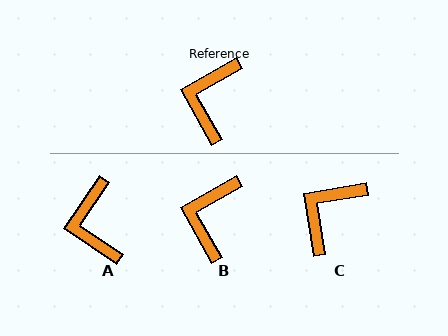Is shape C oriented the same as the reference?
No, it is off by about 20 degrees.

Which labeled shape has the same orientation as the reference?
B.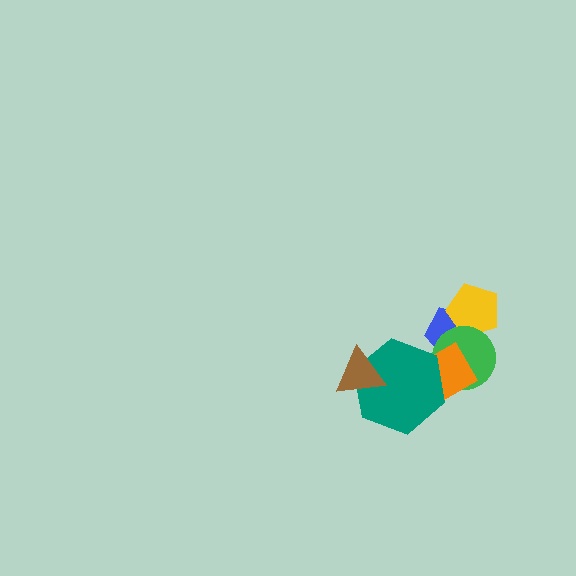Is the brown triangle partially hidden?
No, no other shape covers it.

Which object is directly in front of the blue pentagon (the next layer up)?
The yellow pentagon is directly in front of the blue pentagon.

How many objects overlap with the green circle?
4 objects overlap with the green circle.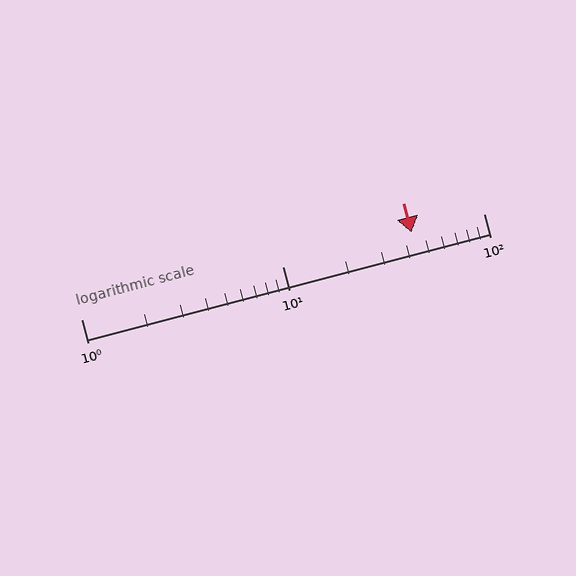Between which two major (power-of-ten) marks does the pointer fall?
The pointer is between 10 and 100.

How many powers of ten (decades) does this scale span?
The scale spans 2 decades, from 1 to 100.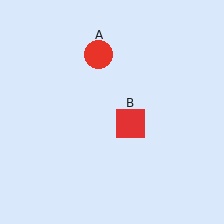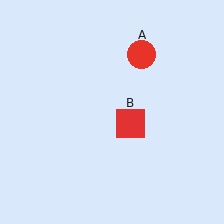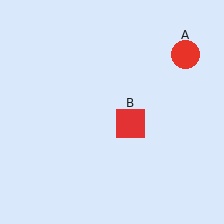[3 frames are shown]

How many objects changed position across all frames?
1 object changed position: red circle (object A).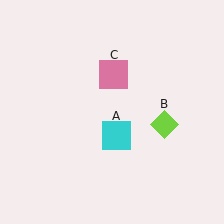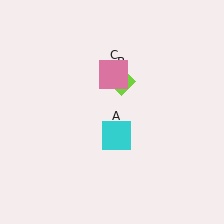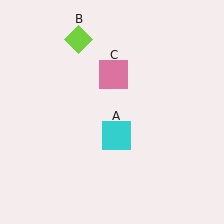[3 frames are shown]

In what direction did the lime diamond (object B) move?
The lime diamond (object B) moved up and to the left.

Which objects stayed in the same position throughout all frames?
Cyan square (object A) and pink square (object C) remained stationary.